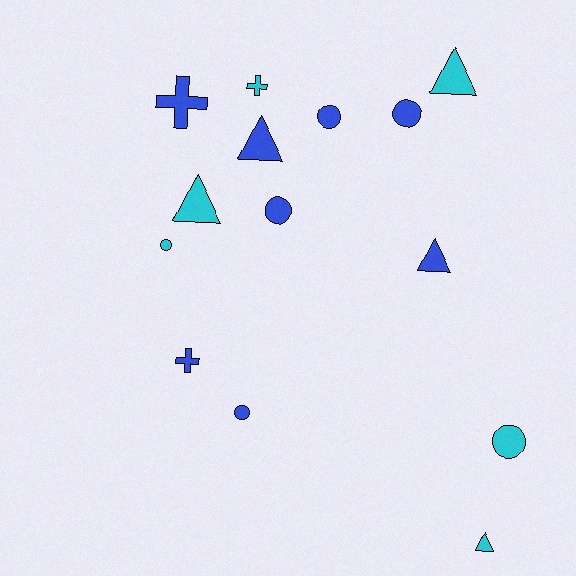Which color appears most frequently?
Blue, with 8 objects.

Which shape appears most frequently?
Circle, with 6 objects.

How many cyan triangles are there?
There are 3 cyan triangles.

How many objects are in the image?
There are 14 objects.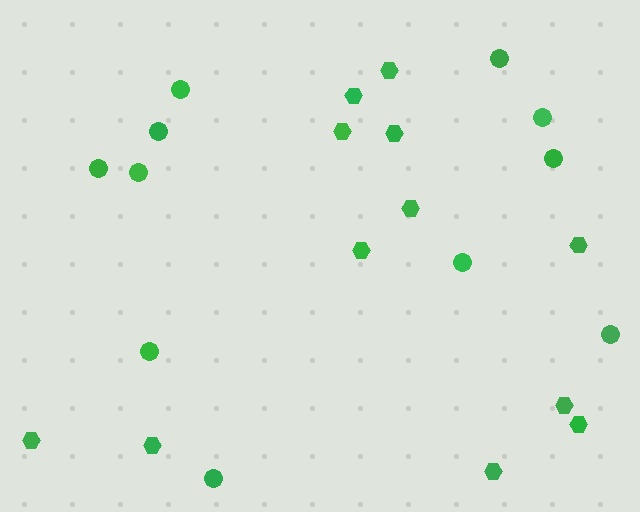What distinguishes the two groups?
There are 2 groups: one group of circles (11) and one group of hexagons (12).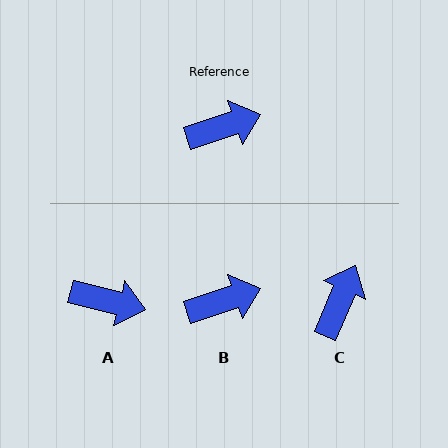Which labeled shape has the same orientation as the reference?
B.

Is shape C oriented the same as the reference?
No, it is off by about 49 degrees.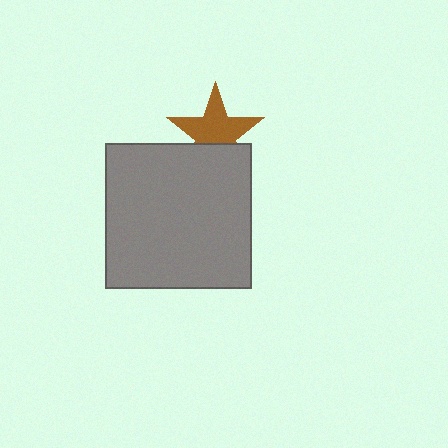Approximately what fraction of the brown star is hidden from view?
Roughly 32% of the brown star is hidden behind the gray square.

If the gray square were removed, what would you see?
You would see the complete brown star.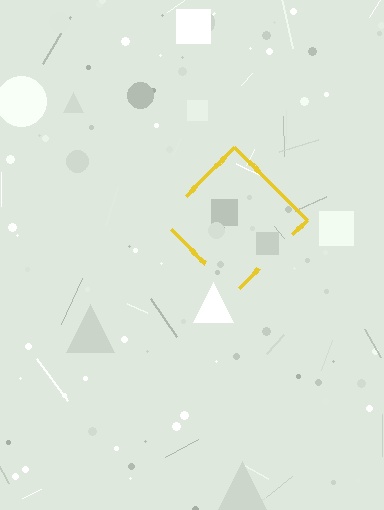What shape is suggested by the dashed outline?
The dashed outline suggests a diamond.